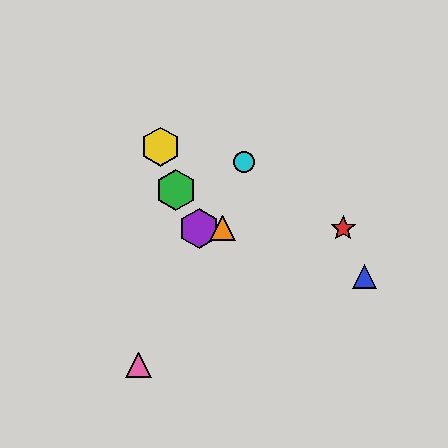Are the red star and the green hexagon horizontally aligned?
No, the red star is at y≈228 and the green hexagon is at y≈190.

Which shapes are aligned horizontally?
The red star, the purple hexagon, the orange triangle are aligned horizontally.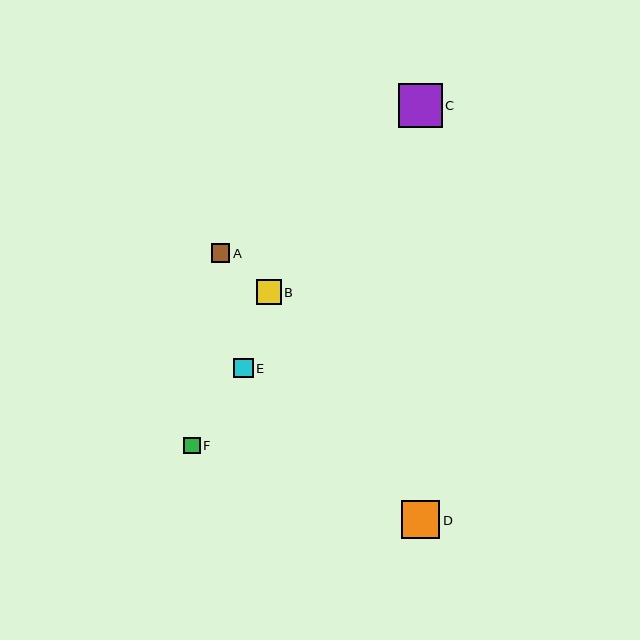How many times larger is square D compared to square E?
Square D is approximately 2.0 times the size of square E.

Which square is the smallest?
Square F is the smallest with a size of approximately 16 pixels.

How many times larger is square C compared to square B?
Square C is approximately 1.8 times the size of square B.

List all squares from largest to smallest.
From largest to smallest: C, D, B, E, A, F.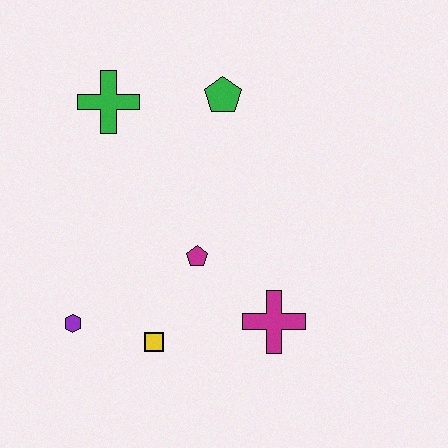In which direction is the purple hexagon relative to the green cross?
The purple hexagon is below the green cross.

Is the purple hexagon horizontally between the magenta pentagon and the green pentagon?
No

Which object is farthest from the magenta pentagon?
The green cross is farthest from the magenta pentagon.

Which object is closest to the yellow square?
The purple hexagon is closest to the yellow square.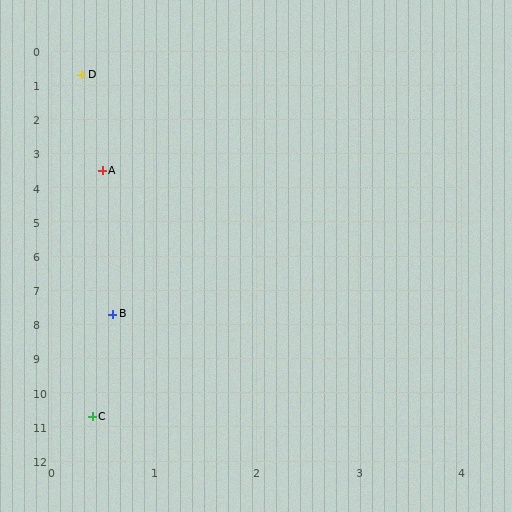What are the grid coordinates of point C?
Point C is at approximately (0.4, 10.7).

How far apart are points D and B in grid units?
Points D and B are about 7.0 grid units apart.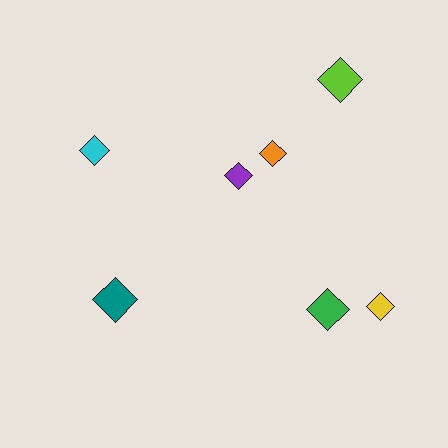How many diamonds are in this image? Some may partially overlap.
There are 7 diamonds.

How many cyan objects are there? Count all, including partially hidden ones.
There is 1 cyan object.